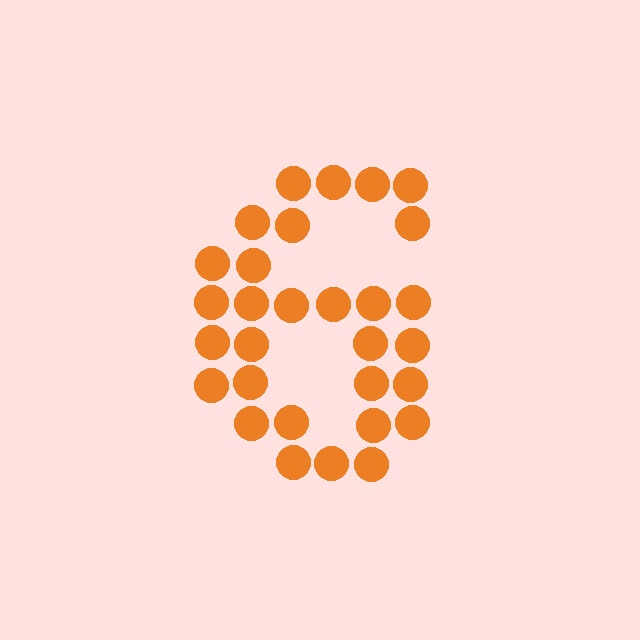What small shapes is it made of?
It is made of small circles.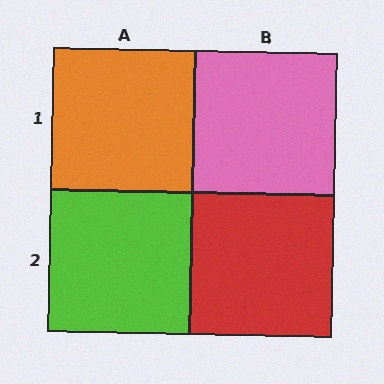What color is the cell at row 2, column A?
Lime.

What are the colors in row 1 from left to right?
Orange, pink.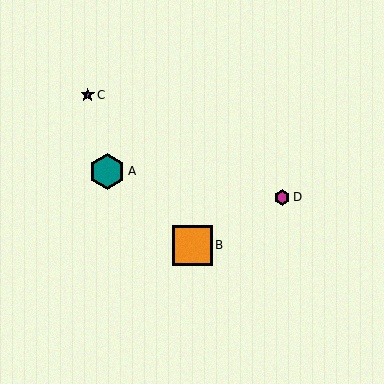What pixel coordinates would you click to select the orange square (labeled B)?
Click at (192, 245) to select the orange square B.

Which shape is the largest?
The orange square (labeled B) is the largest.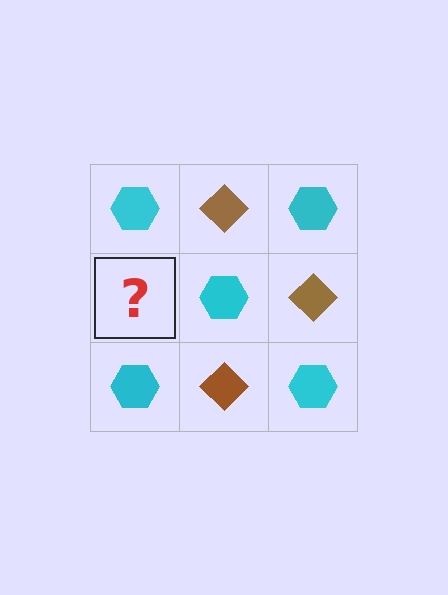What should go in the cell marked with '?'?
The missing cell should contain a brown diamond.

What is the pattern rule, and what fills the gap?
The rule is that it alternates cyan hexagon and brown diamond in a checkerboard pattern. The gap should be filled with a brown diamond.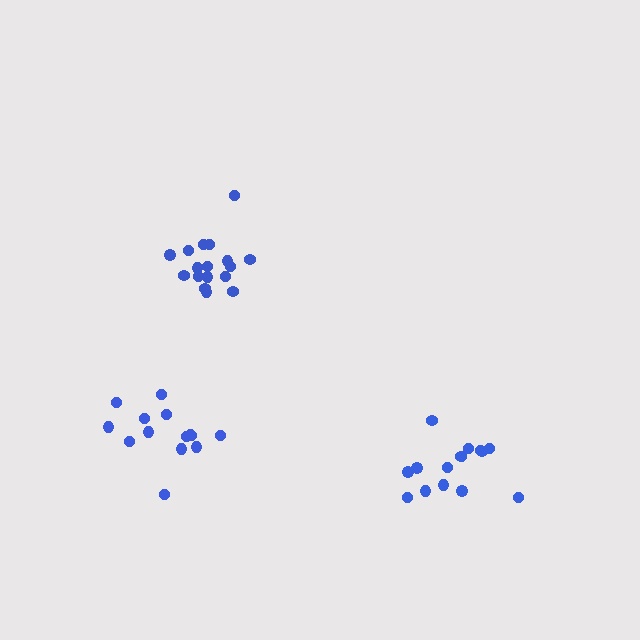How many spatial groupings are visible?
There are 3 spatial groupings.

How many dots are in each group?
Group 1: 15 dots, Group 2: 17 dots, Group 3: 14 dots (46 total).